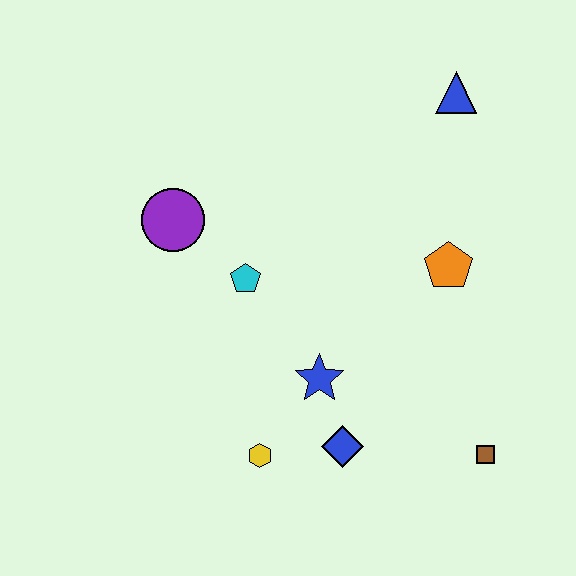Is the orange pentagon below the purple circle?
Yes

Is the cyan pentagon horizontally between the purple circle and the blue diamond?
Yes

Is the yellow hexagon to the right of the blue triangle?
No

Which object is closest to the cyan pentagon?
The purple circle is closest to the cyan pentagon.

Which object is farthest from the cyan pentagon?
The brown square is farthest from the cyan pentagon.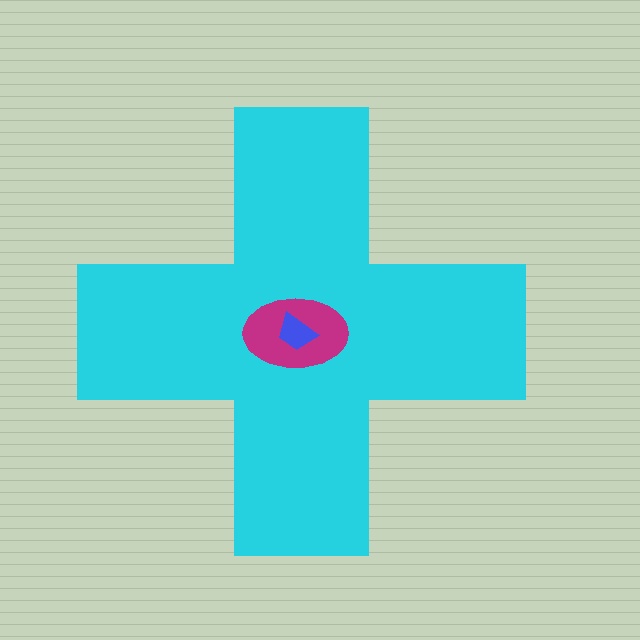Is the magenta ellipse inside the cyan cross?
Yes.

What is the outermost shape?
The cyan cross.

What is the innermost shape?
The blue trapezoid.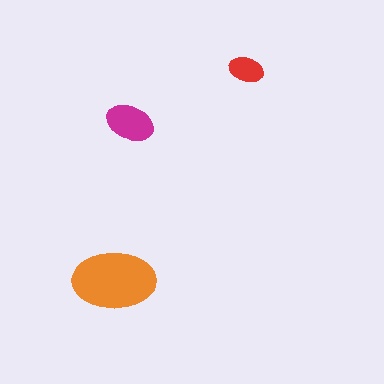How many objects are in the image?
There are 3 objects in the image.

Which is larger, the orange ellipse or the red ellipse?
The orange one.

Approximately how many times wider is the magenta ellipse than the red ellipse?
About 1.5 times wider.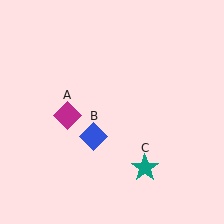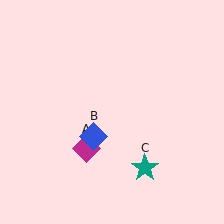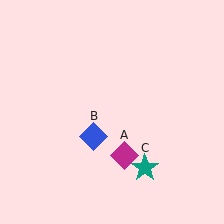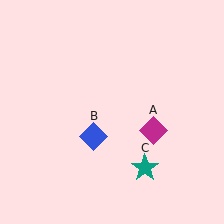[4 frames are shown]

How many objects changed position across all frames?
1 object changed position: magenta diamond (object A).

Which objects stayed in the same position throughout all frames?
Blue diamond (object B) and teal star (object C) remained stationary.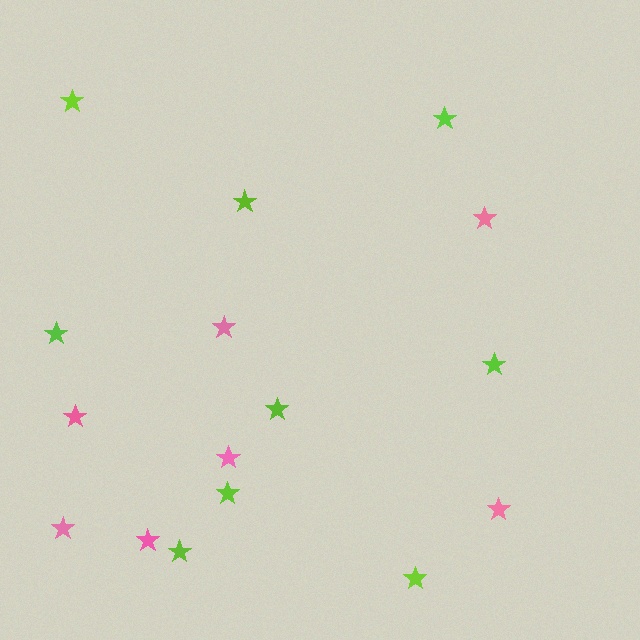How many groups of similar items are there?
There are 2 groups: one group of pink stars (7) and one group of lime stars (9).